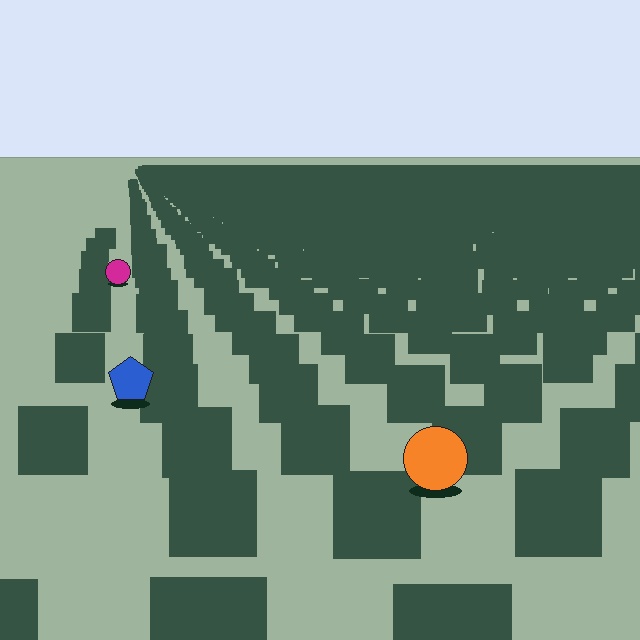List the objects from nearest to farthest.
From nearest to farthest: the orange circle, the blue pentagon, the magenta circle.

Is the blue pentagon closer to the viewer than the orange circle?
No. The orange circle is closer — you can tell from the texture gradient: the ground texture is coarser near it.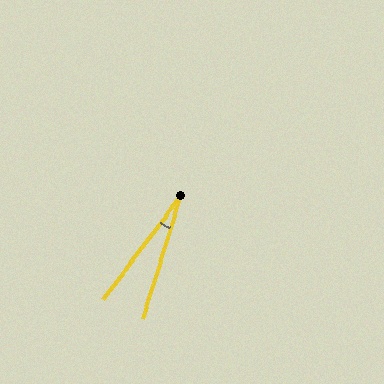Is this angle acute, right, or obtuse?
It is acute.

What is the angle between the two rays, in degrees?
Approximately 20 degrees.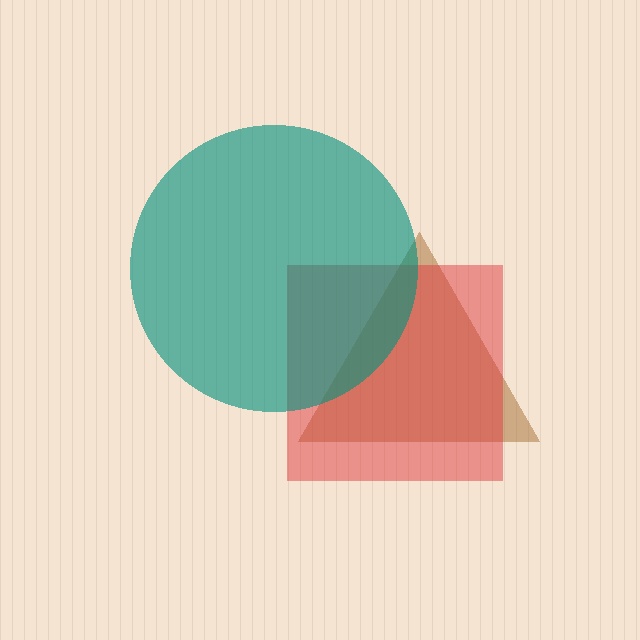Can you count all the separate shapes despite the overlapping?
Yes, there are 3 separate shapes.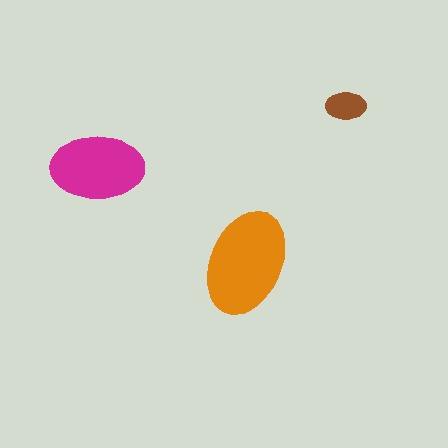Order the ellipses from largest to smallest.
the orange one, the magenta one, the brown one.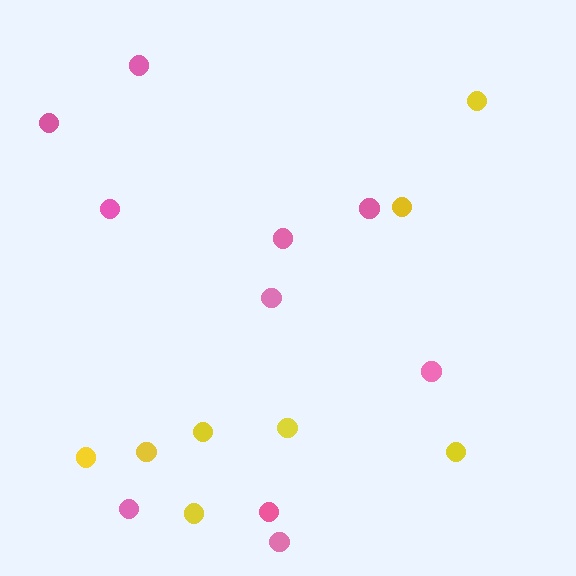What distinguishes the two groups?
There are 2 groups: one group of pink circles (10) and one group of yellow circles (8).